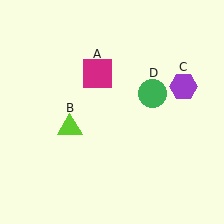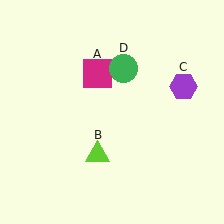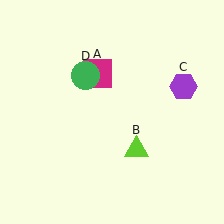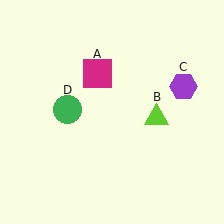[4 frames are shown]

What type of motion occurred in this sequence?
The lime triangle (object B), green circle (object D) rotated counterclockwise around the center of the scene.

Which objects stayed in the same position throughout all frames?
Magenta square (object A) and purple hexagon (object C) remained stationary.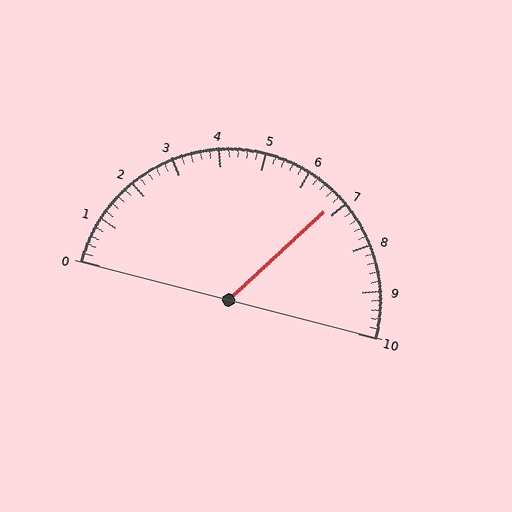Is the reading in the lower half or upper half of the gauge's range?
The reading is in the upper half of the range (0 to 10).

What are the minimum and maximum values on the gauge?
The gauge ranges from 0 to 10.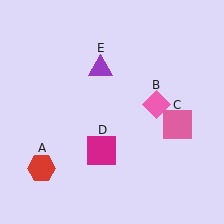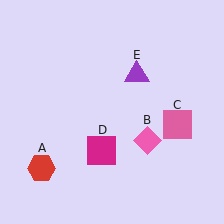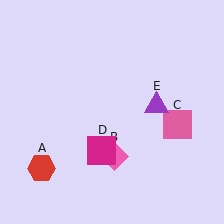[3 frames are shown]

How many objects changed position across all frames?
2 objects changed position: pink diamond (object B), purple triangle (object E).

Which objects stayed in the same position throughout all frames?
Red hexagon (object A) and pink square (object C) and magenta square (object D) remained stationary.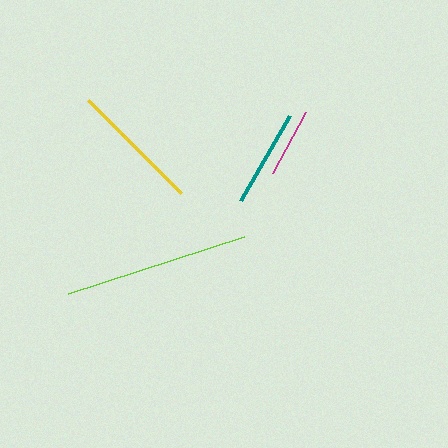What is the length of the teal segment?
The teal segment is approximately 98 pixels long.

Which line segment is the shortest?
The magenta line is the shortest at approximately 70 pixels.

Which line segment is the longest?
The lime line is the longest at approximately 185 pixels.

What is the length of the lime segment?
The lime segment is approximately 185 pixels long.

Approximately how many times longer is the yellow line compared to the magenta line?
The yellow line is approximately 1.9 times the length of the magenta line.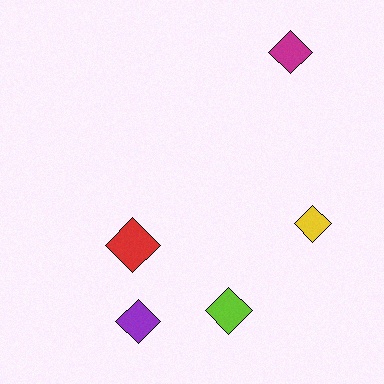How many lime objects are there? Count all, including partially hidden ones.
There is 1 lime object.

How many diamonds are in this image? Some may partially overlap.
There are 5 diamonds.